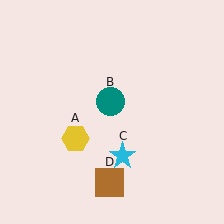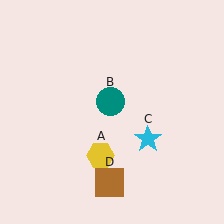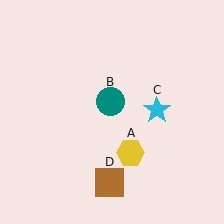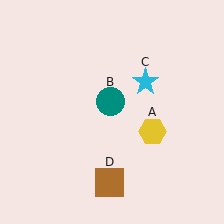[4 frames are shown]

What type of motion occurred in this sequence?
The yellow hexagon (object A), cyan star (object C) rotated counterclockwise around the center of the scene.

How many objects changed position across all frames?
2 objects changed position: yellow hexagon (object A), cyan star (object C).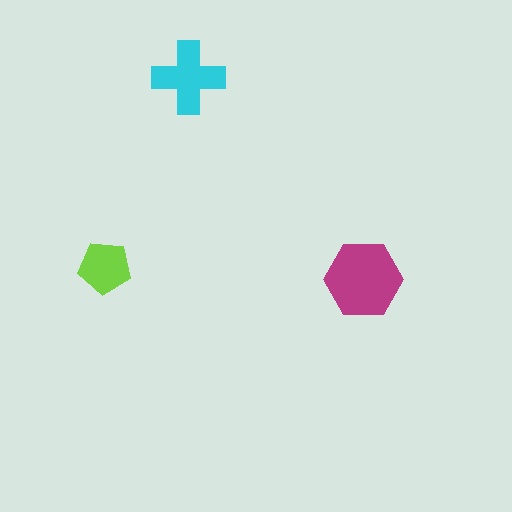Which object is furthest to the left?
The lime pentagon is leftmost.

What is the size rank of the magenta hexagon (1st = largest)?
1st.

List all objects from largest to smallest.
The magenta hexagon, the cyan cross, the lime pentagon.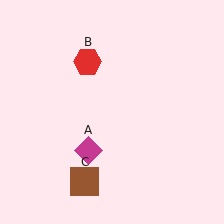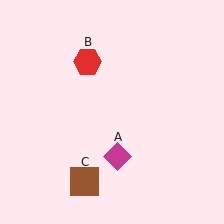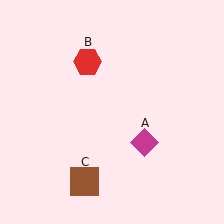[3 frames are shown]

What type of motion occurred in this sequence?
The magenta diamond (object A) rotated counterclockwise around the center of the scene.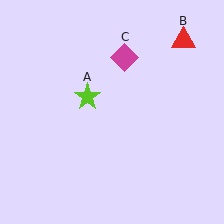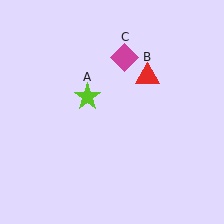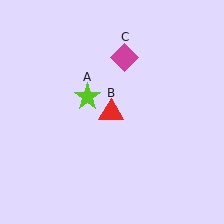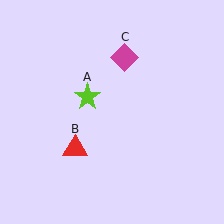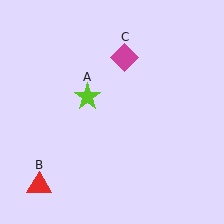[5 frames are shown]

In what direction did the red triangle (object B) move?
The red triangle (object B) moved down and to the left.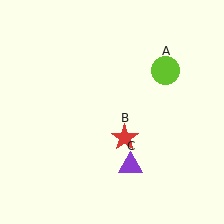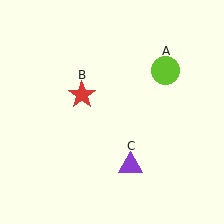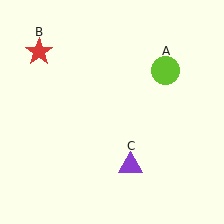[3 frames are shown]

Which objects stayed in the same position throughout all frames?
Lime circle (object A) and purple triangle (object C) remained stationary.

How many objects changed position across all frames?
1 object changed position: red star (object B).